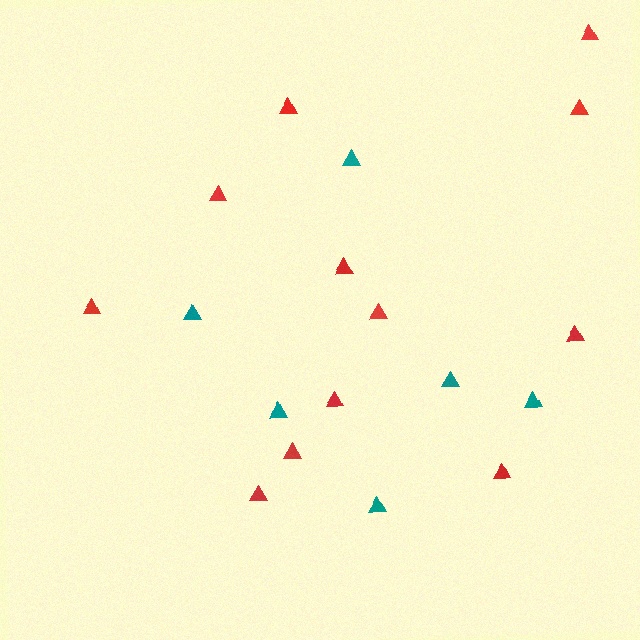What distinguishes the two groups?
There are 2 groups: one group of red triangles (12) and one group of teal triangles (6).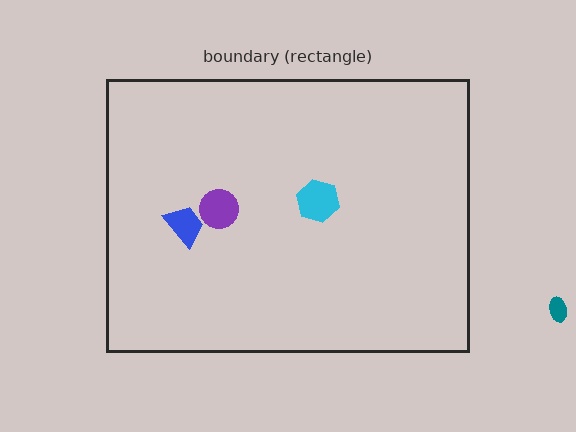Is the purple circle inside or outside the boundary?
Inside.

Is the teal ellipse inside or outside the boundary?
Outside.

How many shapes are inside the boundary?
3 inside, 1 outside.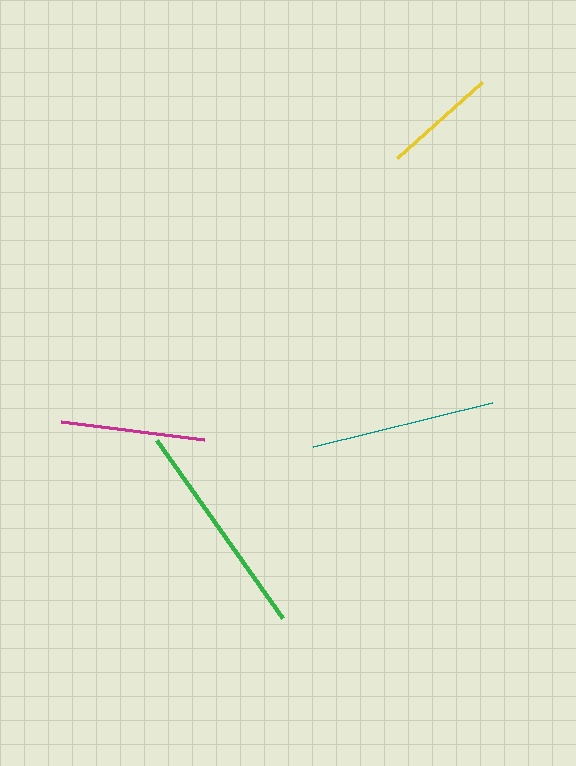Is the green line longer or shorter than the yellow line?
The green line is longer than the yellow line.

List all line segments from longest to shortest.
From longest to shortest: green, teal, magenta, yellow.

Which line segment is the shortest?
The yellow line is the shortest at approximately 114 pixels.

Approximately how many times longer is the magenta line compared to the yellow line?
The magenta line is approximately 1.3 times the length of the yellow line.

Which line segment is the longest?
The green line is the longest at approximately 218 pixels.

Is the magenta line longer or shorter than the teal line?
The teal line is longer than the magenta line.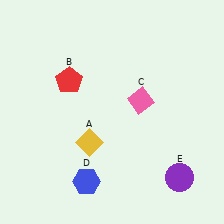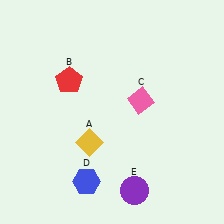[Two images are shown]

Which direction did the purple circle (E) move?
The purple circle (E) moved left.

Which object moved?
The purple circle (E) moved left.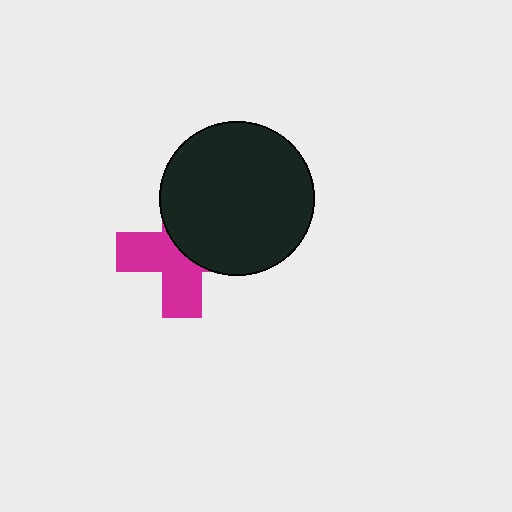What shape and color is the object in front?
The object in front is a black circle.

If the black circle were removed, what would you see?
You would see the complete magenta cross.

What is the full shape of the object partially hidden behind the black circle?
The partially hidden object is a magenta cross.